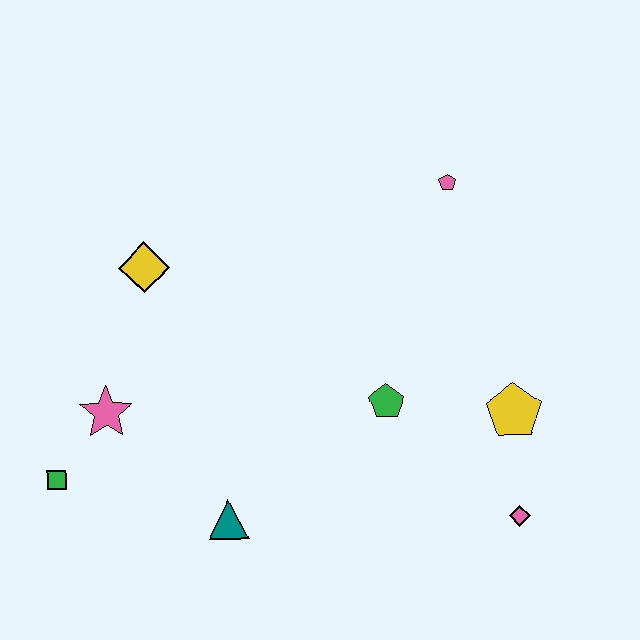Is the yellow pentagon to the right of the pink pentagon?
Yes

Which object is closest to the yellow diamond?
The pink star is closest to the yellow diamond.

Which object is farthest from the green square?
The pink pentagon is farthest from the green square.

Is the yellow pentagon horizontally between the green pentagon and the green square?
No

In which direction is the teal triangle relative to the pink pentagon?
The teal triangle is below the pink pentagon.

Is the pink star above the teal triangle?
Yes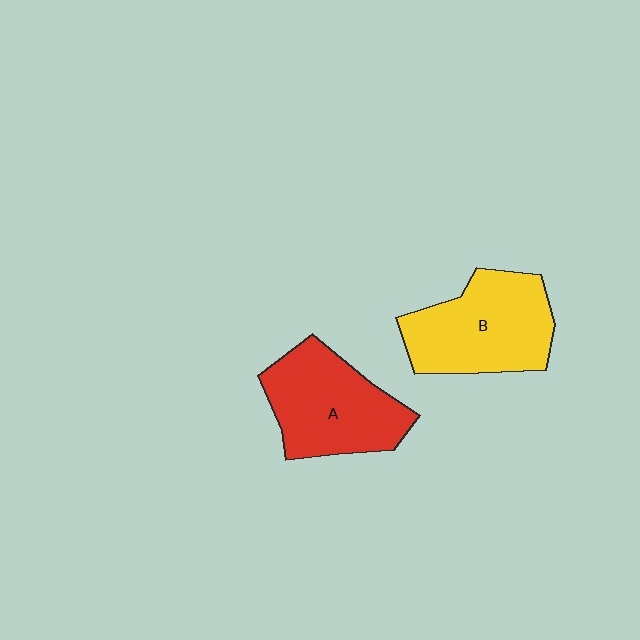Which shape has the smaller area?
Shape A (red).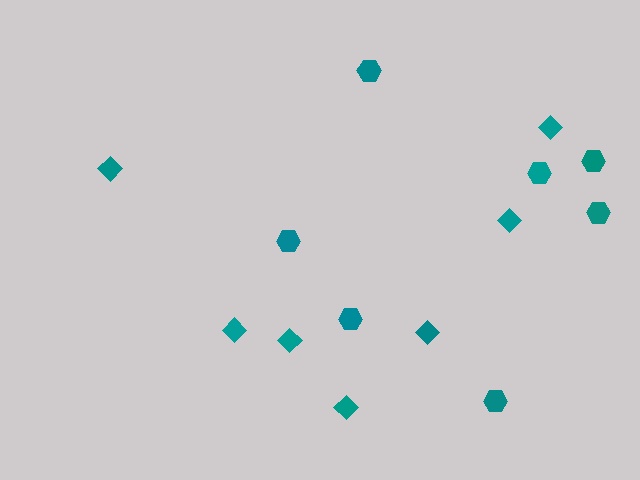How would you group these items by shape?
There are 2 groups: one group of diamonds (7) and one group of hexagons (7).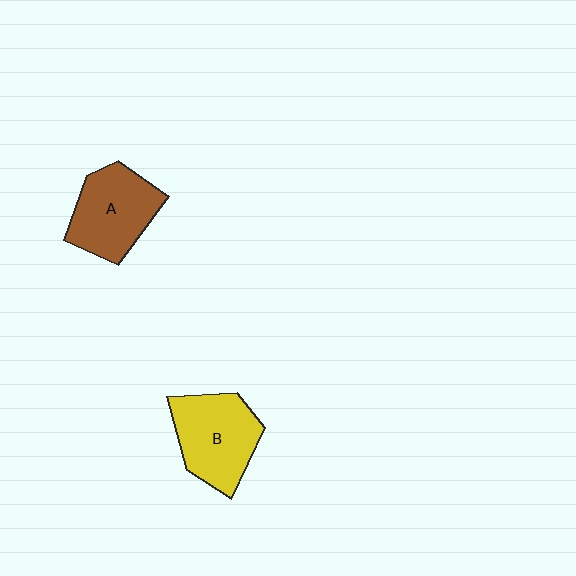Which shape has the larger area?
Shape B (yellow).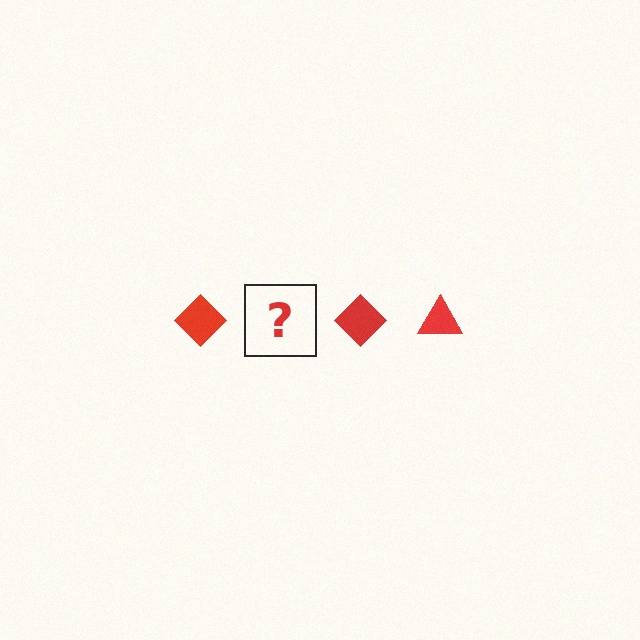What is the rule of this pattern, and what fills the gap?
The rule is that the pattern cycles through diamond, triangle shapes in red. The gap should be filled with a red triangle.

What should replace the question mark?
The question mark should be replaced with a red triangle.